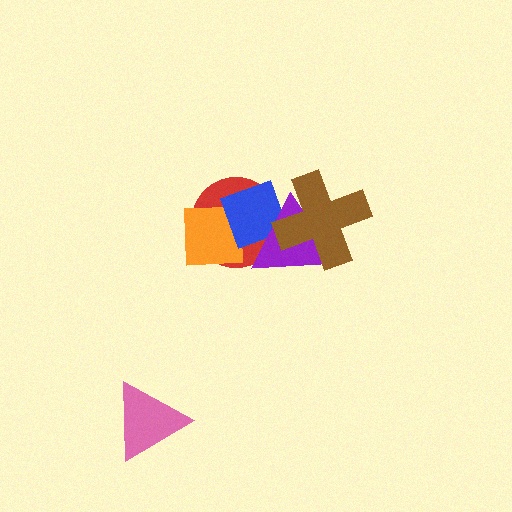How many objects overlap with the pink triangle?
0 objects overlap with the pink triangle.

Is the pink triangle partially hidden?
No, no other shape covers it.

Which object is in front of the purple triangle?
The brown cross is in front of the purple triangle.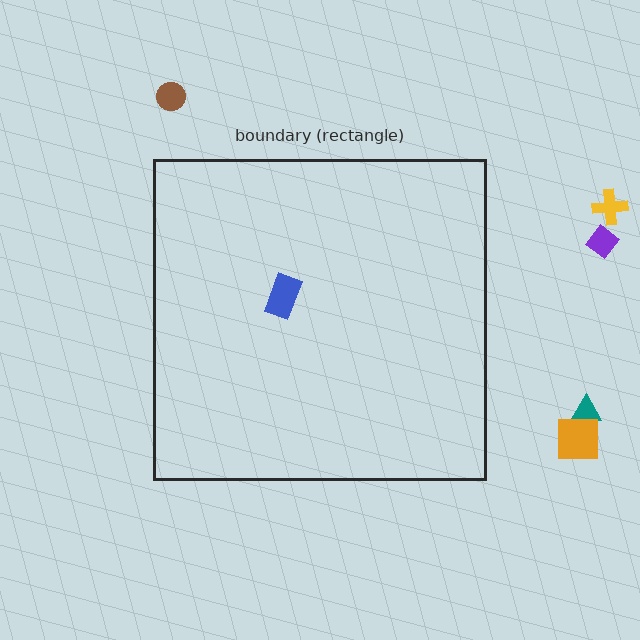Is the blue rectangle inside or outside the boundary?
Inside.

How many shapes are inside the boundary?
1 inside, 5 outside.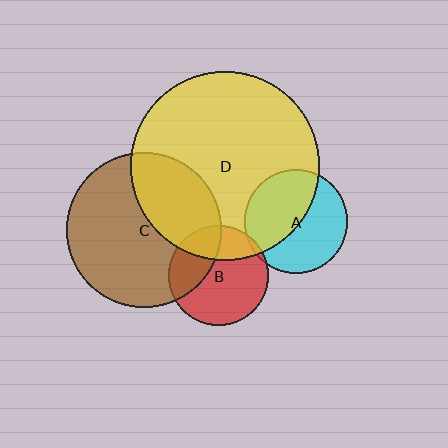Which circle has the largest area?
Circle D (yellow).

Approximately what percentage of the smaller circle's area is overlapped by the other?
Approximately 50%.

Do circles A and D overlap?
Yes.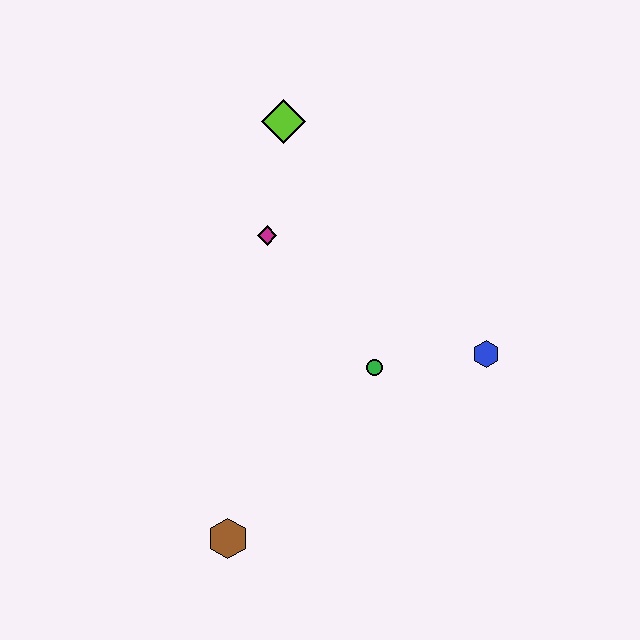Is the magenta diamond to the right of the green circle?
No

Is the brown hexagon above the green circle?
No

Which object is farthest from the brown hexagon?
The lime diamond is farthest from the brown hexagon.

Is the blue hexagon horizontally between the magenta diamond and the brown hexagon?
No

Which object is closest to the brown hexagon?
The green circle is closest to the brown hexagon.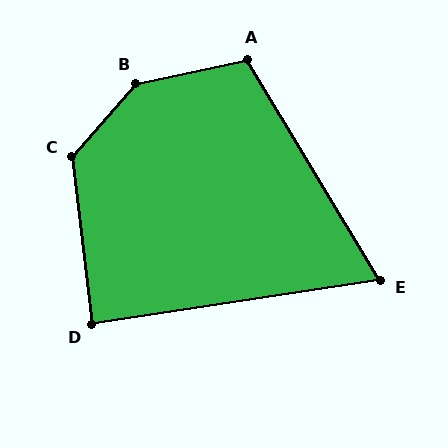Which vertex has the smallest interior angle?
E, at approximately 68 degrees.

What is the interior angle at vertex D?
Approximately 88 degrees (approximately right).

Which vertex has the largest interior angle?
B, at approximately 143 degrees.